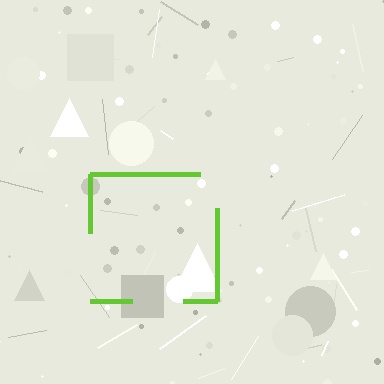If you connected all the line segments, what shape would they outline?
They would outline a square.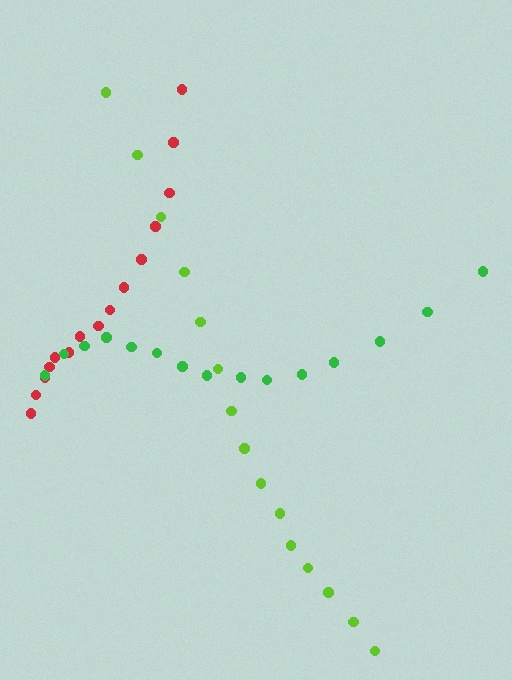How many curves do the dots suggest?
There are 3 distinct paths.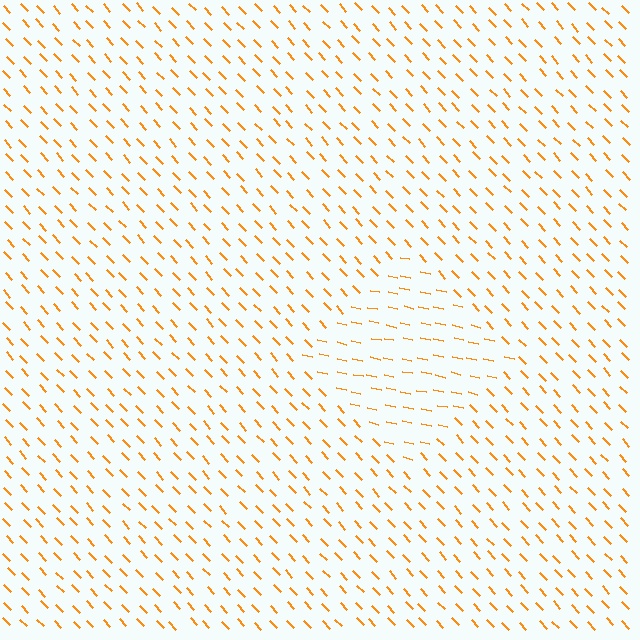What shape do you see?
I see a diamond.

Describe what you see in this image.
The image is filled with small orange line segments. A diamond region in the image has lines oriented differently from the surrounding lines, creating a visible texture boundary.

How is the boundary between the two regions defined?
The boundary is defined purely by a change in line orientation (approximately 34 degrees difference). All lines are the same color and thickness.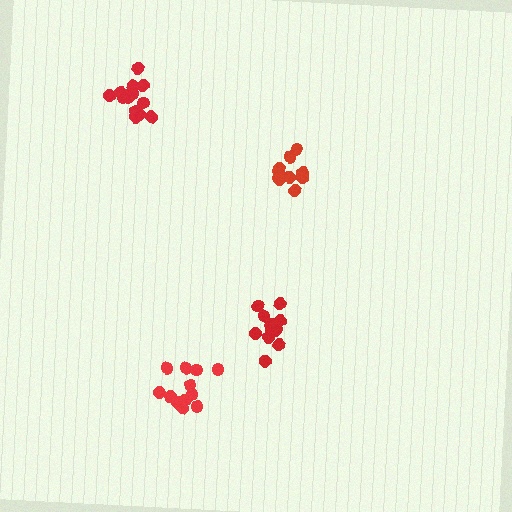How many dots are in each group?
Group 1: 12 dots, Group 2: 10 dots, Group 3: 14 dots, Group 4: 12 dots (48 total).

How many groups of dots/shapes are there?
There are 4 groups.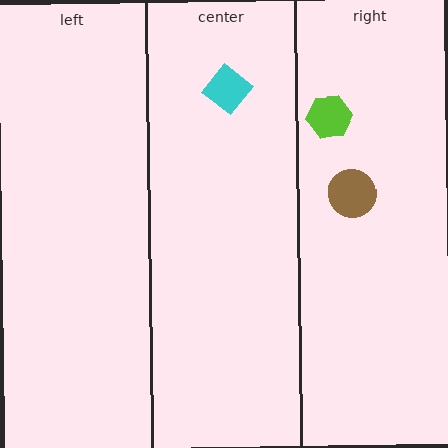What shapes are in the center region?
The cyan diamond.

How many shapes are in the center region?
1.